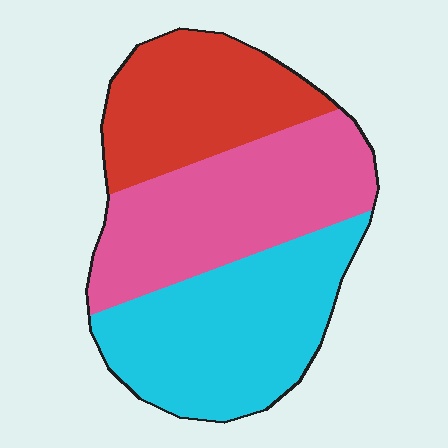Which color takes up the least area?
Red, at roughly 25%.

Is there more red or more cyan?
Cyan.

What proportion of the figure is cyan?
Cyan covers 37% of the figure.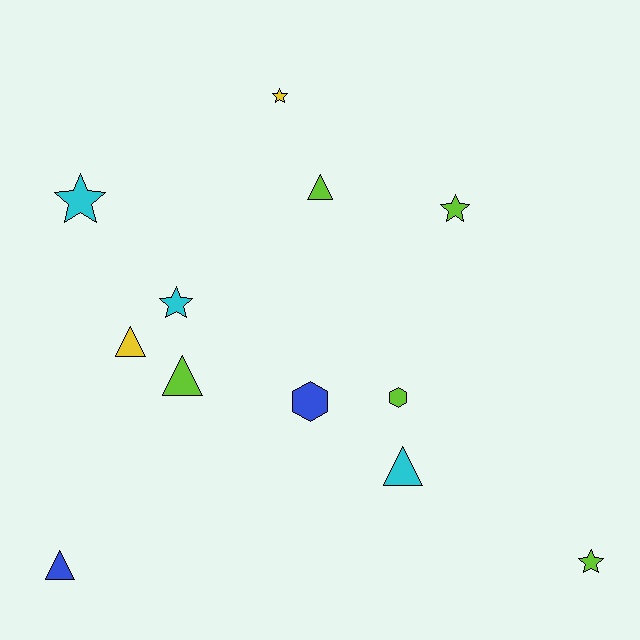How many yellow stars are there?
There is 1 yellow star.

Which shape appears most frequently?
Triangle, with 5 objects.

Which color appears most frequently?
Lime, with 5 objects.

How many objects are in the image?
There are 12 objects.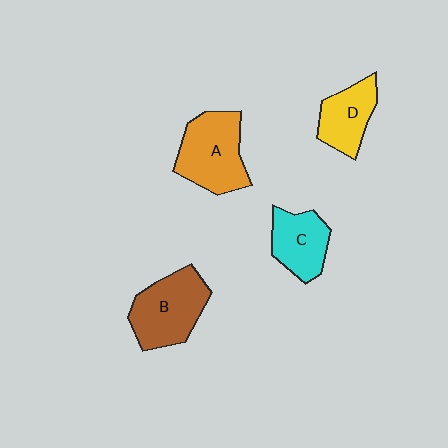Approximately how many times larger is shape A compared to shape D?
Approximately 1.5 times.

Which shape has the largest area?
Shape A (orange).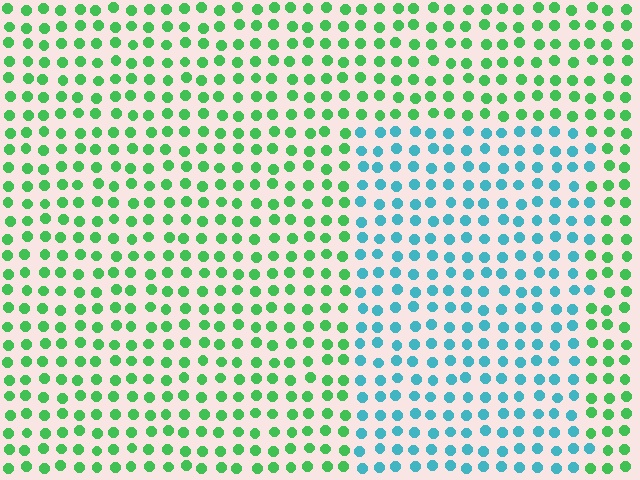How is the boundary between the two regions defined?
The boundary is defined purely by a slight shift in hue (about 57 degrees). Spacing, size, and orientation are identical on both sides.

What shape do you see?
I see a rectangle.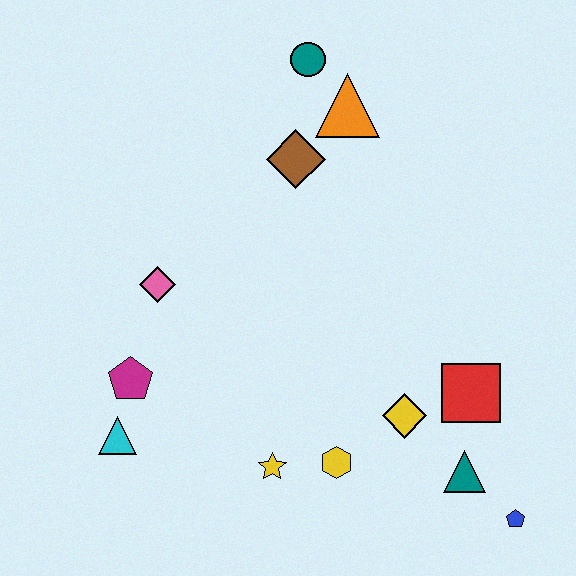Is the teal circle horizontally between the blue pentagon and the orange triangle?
No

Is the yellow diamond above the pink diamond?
No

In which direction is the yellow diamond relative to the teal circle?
The yellow diamond is below the teal circle.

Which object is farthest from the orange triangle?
The blue pentagon is farthest from the orange triangle.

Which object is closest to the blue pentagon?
The teal triangle is closest to the blue pentagon.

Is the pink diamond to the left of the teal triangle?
Yes